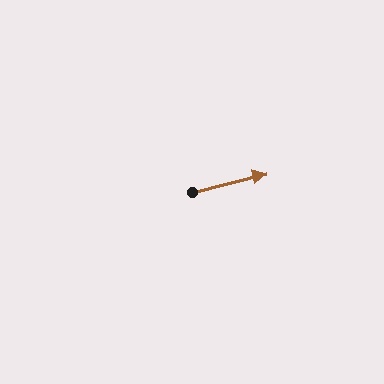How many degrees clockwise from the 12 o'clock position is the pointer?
Approximately 76 degrees.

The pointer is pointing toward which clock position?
Roughly 3 o'clock.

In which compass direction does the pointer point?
East.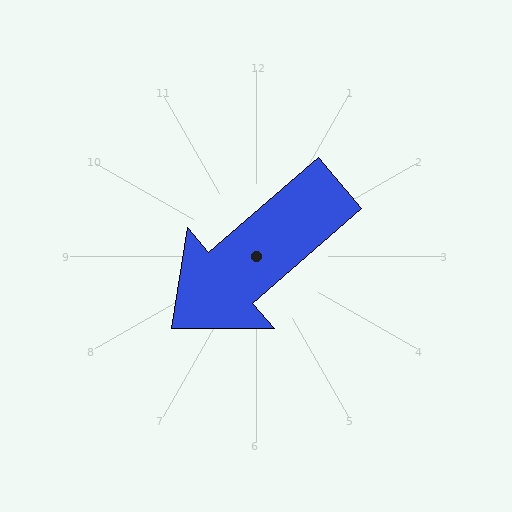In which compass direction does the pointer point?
Southwest.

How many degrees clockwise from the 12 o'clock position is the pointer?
Approximately 229 degrees.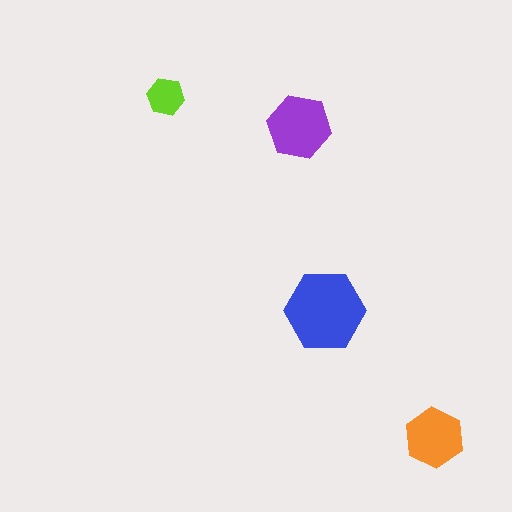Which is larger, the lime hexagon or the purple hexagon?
The purple one.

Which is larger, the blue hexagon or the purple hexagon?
The blue one.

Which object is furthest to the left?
The lime hexagon is leftmost.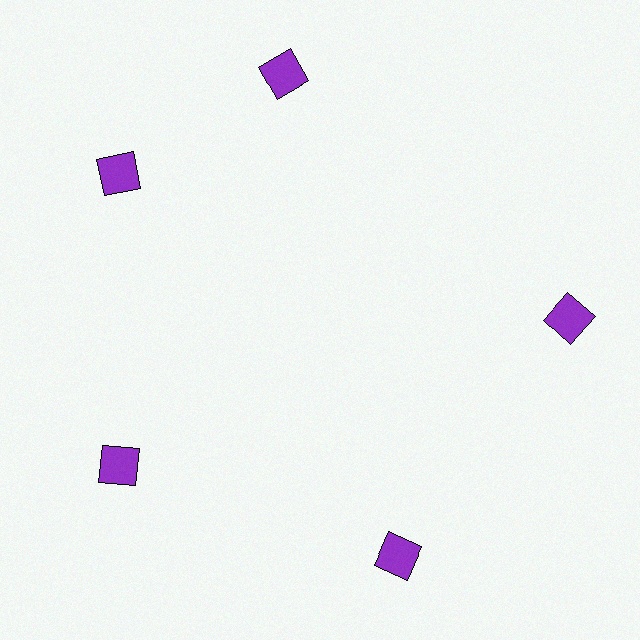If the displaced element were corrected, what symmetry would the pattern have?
It would have 5-fold rotational symmetry — the pattern would map onto itself every 72 degrees.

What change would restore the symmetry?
The symmetry would be restored by rotating it back into even spacing with its neighbors so that all 5 squares sit at equal angles and equal distance from the center.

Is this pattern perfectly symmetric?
No. The 5 purple squares are arranged in a ring, but one element near the 1 o'clock position is rotated out of alignment along the ring, breaking the 5-fold rotational symmetry.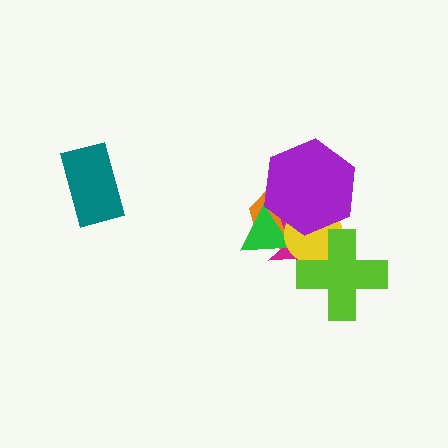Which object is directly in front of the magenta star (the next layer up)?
The green triangle is directly in front of the magenta star.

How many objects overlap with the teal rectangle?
0 objects overlap with the teal rectangle.